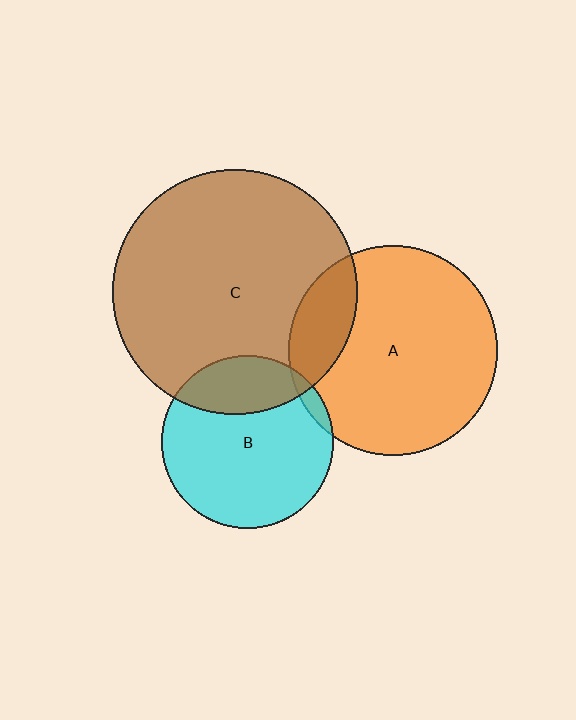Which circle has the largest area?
Circle C (brown).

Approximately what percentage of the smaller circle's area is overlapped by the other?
Approximately 5%.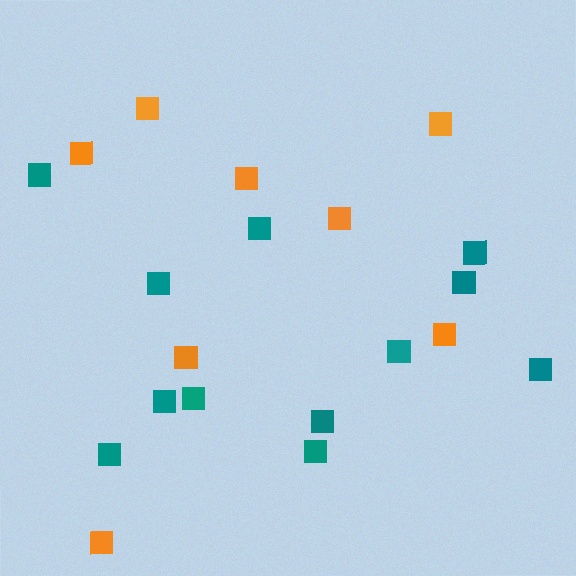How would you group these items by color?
There are 2 groups: one group of orange squares (8) and one group of teal squares (12).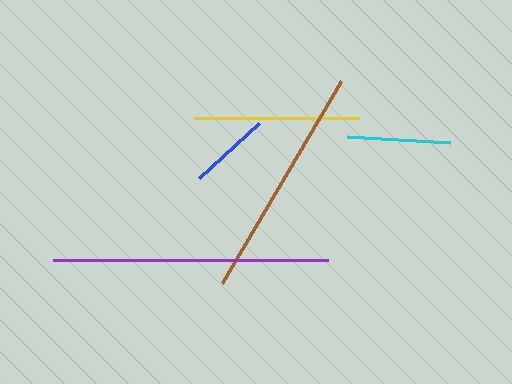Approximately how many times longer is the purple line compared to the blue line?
The purple line is approximately 3.4 times the length of the blue line.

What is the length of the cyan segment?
The cyan segment is approximately 103 pixels long.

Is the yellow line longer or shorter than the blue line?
The yellow line is longer than the blue line.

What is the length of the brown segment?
The brown segment is approximately 234 pixels long.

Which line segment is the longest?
The purple line is the longest at approximately 275 pixels.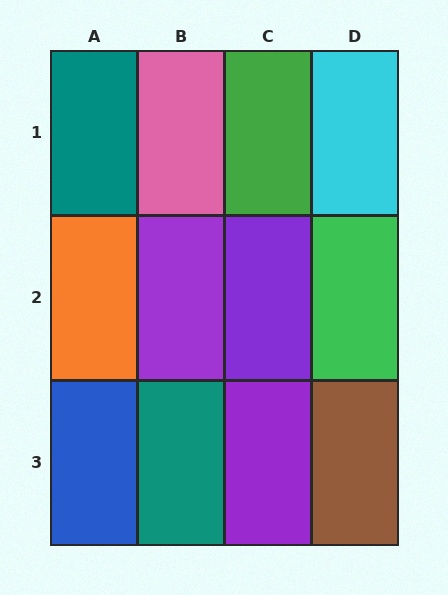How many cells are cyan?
1 cell is cyan.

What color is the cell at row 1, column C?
Green.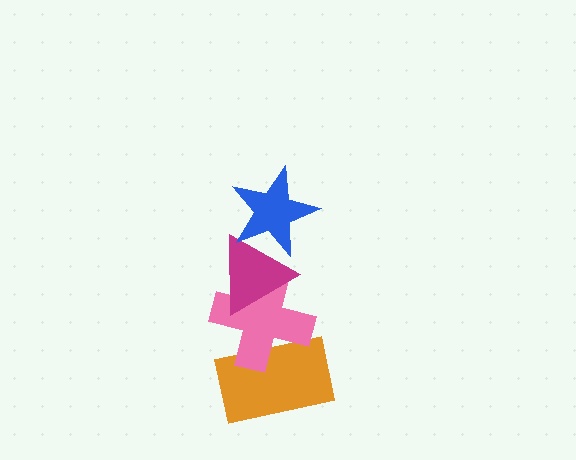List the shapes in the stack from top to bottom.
From top to bottom: the blue star, the magenta triangle, the pink cross, the orange rectangle.